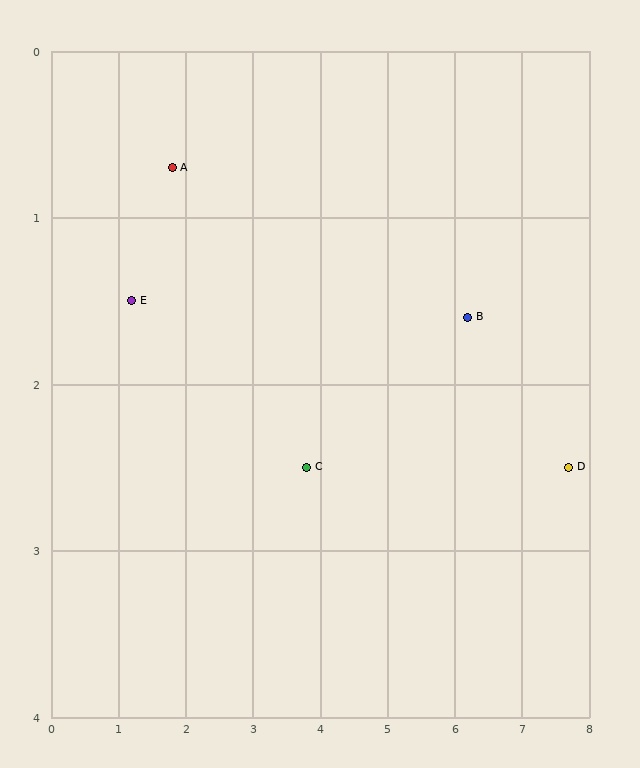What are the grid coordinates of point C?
Point C is at approximately (3.8, 2.5).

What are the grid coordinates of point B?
Point B is at approximately (6.2, 1.6).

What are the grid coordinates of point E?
Point E is at approximately (1.2, 1.5).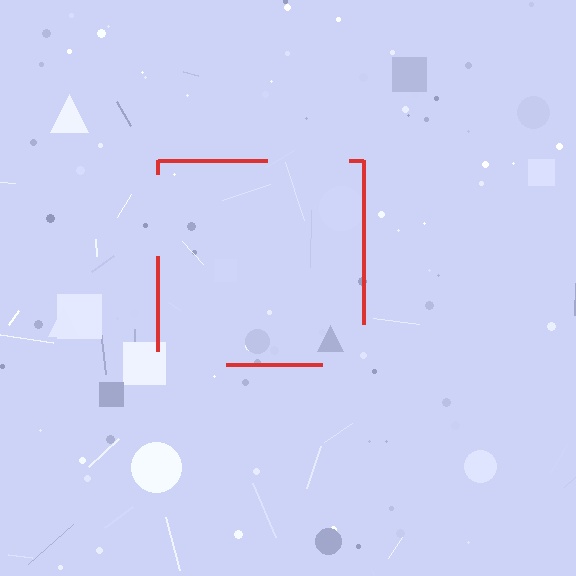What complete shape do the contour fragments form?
The contour fragments form a square.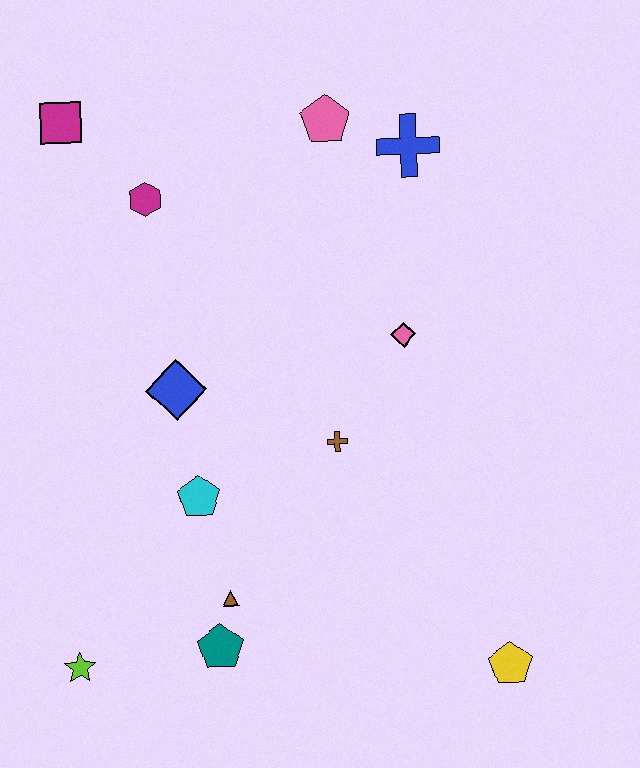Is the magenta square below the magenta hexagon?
No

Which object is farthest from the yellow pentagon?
The magenta square is farthest from the yellow pentagon.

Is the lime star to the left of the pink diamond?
Yes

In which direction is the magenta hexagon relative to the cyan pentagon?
The magenta hexagon is above the cyan pentagon.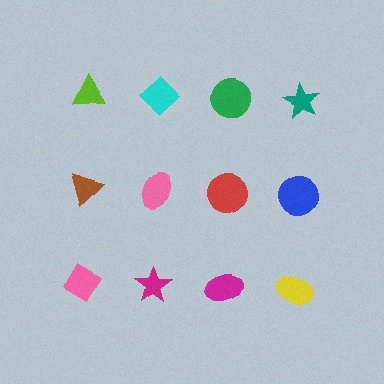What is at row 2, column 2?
A pink ellipse.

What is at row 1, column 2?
A cyan diamond.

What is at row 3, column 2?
A magenta star.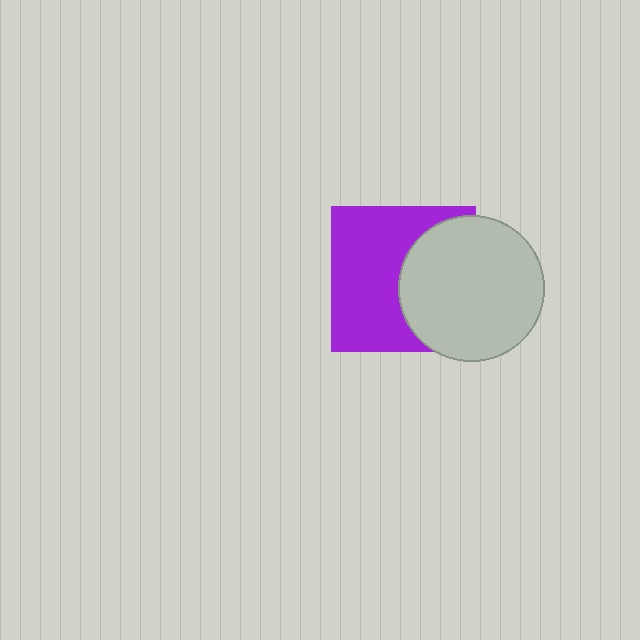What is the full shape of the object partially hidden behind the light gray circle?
The partially hidden object is a purple square.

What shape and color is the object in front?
The object in front is a light gray circle.